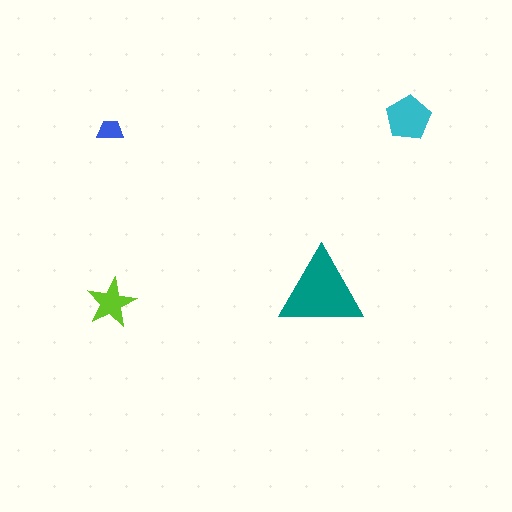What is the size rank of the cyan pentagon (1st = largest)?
2nd.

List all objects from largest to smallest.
The teal triangle, the cyan pentagon, the lime star, the blue trapezoid.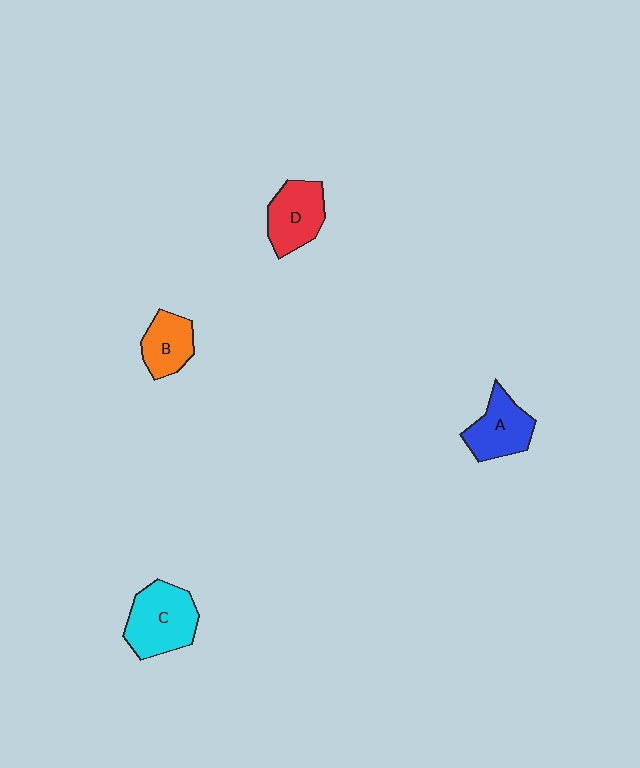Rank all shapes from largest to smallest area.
From largest to smallest: C (cyan), D (red), A (blue), B (orange).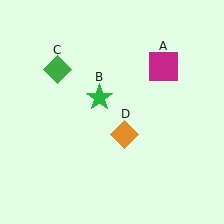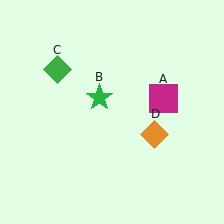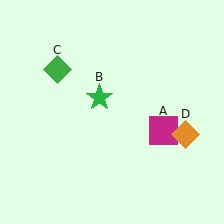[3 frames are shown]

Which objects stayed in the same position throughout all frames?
Green star (object B) and green diamond (object C) remained stationary.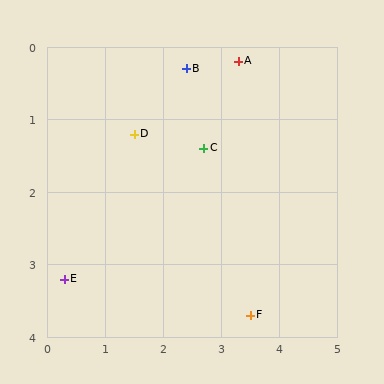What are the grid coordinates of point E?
Point E is at approximately (0.3, 3.2).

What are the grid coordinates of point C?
Point C is at approximately (2.7, 1.4).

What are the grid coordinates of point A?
Point A is at approximately (3.3, 0.2).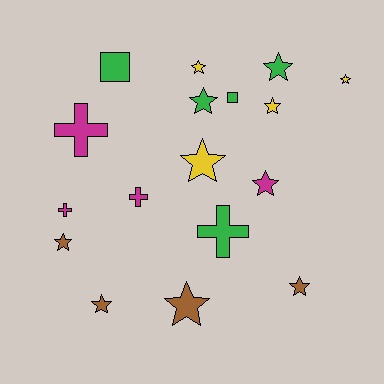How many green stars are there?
There are 2 green stars.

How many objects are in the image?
There are 17 objects.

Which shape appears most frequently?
Star, with 11 objects.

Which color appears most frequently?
Green, with 5 objects.